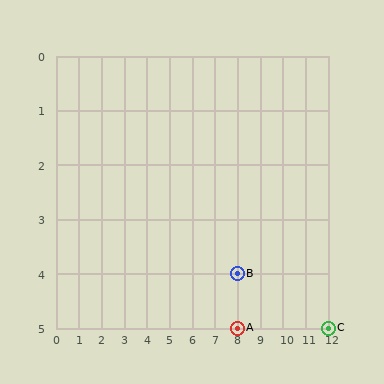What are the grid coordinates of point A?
Point A is at grid coordinates (8, 5).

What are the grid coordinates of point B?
Point B is at grid coordinates (8, 4).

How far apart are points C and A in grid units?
Points C and A are 4 columns apart.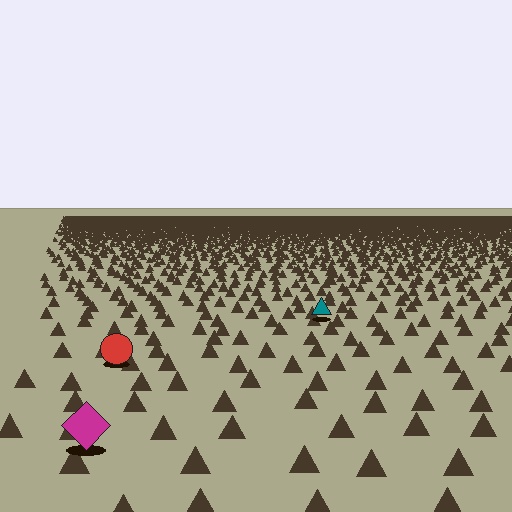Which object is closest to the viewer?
The magenta diamond is closest. The texture marks near it are larger and more spread out.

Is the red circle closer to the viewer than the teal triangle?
Yes. The red circle is closer — you can tell from the texture gradient: the ground texture is coarser near it.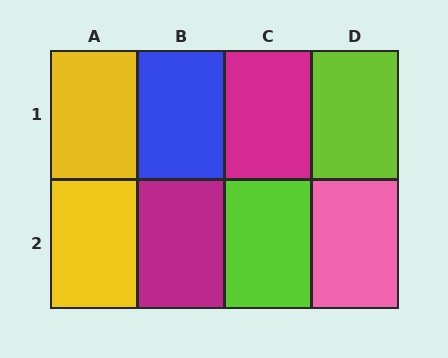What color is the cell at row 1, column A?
Yellow.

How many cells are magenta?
2 cells are magenta.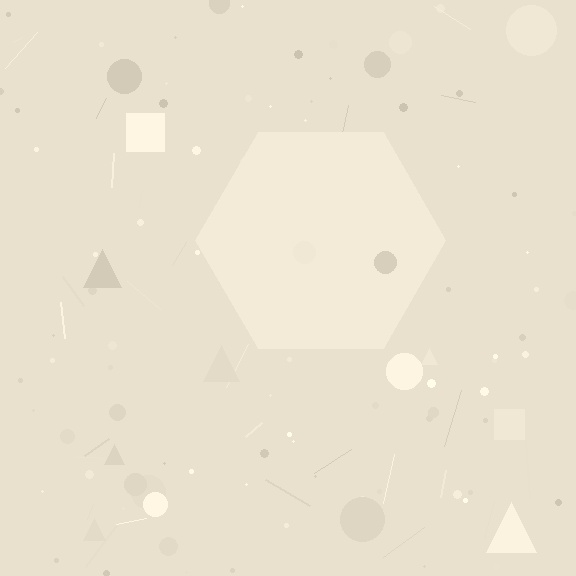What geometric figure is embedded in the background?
A hexagon is embedded in the background.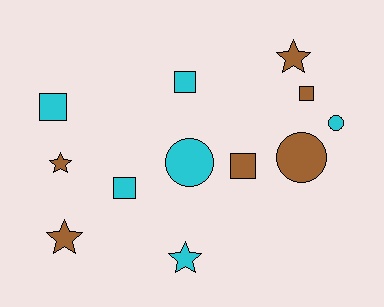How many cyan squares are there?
There are 3 cyan squares.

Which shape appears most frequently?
Square, with 5 objects.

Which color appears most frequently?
Cyan, with 6 objects.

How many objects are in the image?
There are 12 objects.